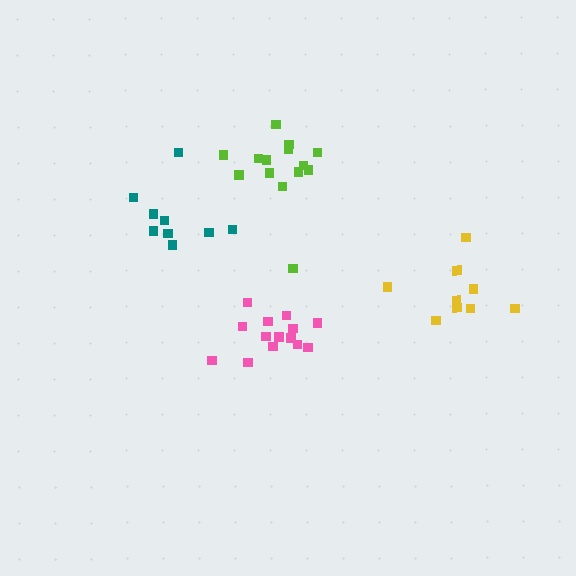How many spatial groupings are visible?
There are 4 spatial groupings.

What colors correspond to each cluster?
The clusters are colored: yellow, lime, pink, teal.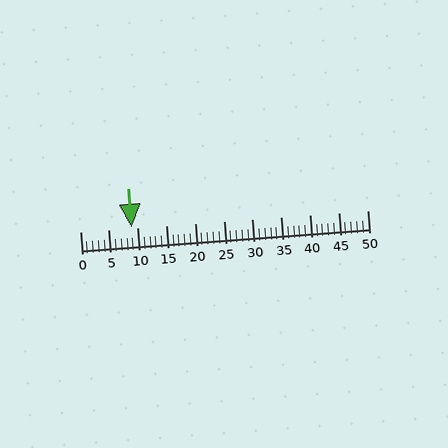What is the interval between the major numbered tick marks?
The major tick marks are spaced 5 units apart.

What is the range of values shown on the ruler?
The ruler shows values from 0 to 50.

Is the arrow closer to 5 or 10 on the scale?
The arrow is closer to 10.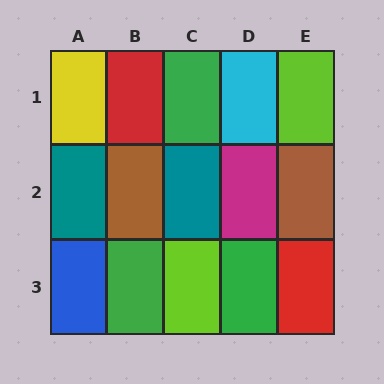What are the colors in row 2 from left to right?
Teal, brown, teal, magenta, brown.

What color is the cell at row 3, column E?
Red.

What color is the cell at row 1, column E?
Lime.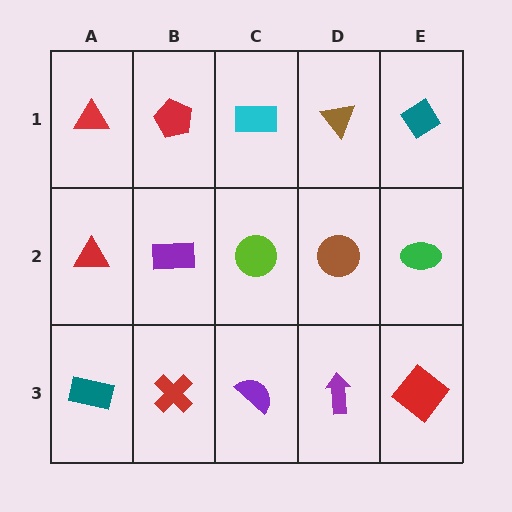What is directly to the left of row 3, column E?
A purple arrow.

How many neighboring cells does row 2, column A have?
3.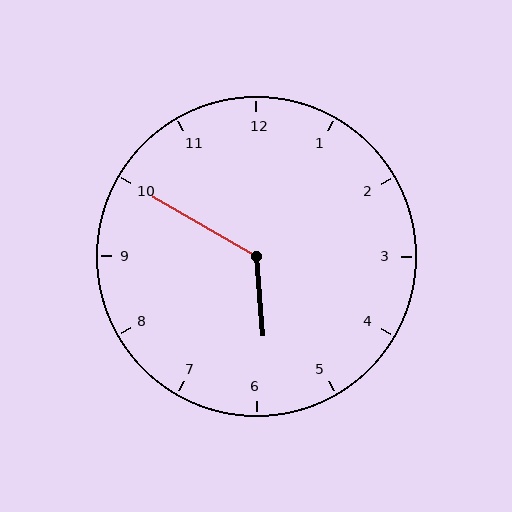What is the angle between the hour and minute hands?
Approximately 125 degrees.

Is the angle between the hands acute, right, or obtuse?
It is obtuse.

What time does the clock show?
5:50.